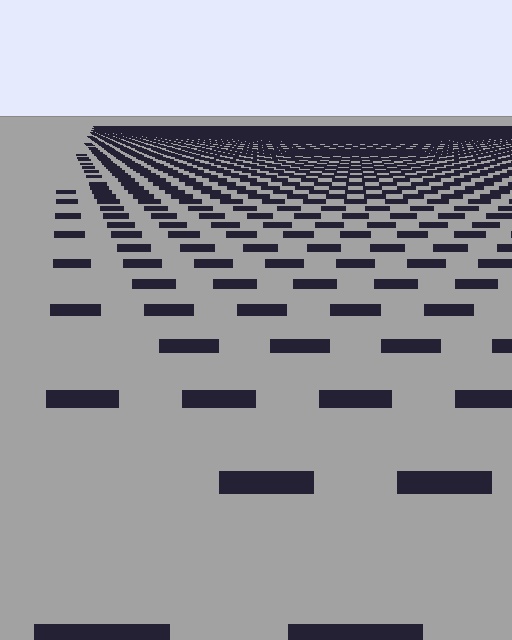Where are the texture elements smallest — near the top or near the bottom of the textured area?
Near the top.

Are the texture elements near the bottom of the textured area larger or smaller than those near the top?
Larger. Near the bottom, elements are closer to the viewer and appear at a bigger on-screen size.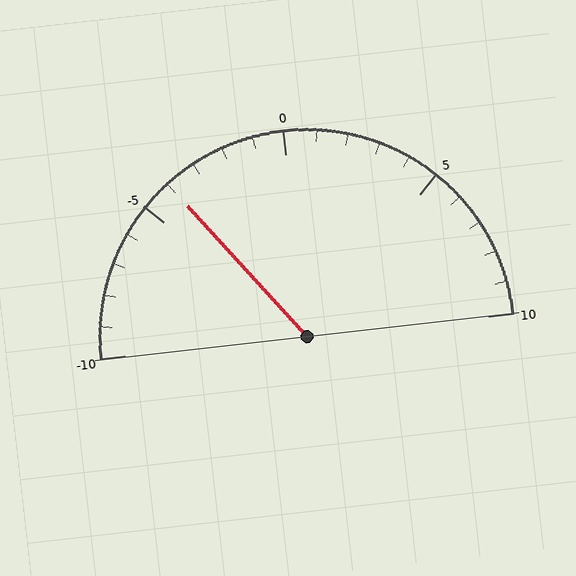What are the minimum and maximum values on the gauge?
The gauge ranges from -10 to 10.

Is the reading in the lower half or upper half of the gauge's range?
The reading is in the lower half of the range (-10 to 10).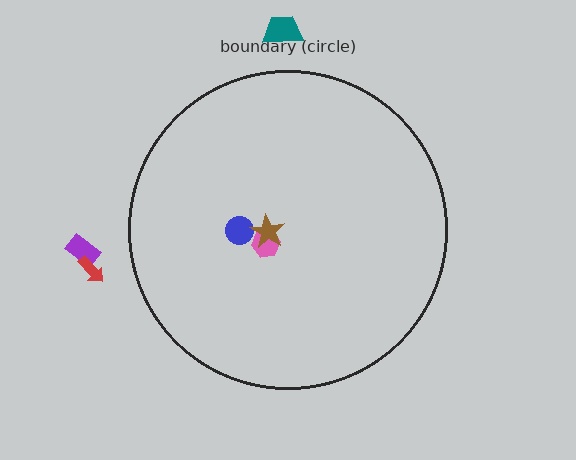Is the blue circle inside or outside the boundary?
Inside.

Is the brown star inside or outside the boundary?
Inside.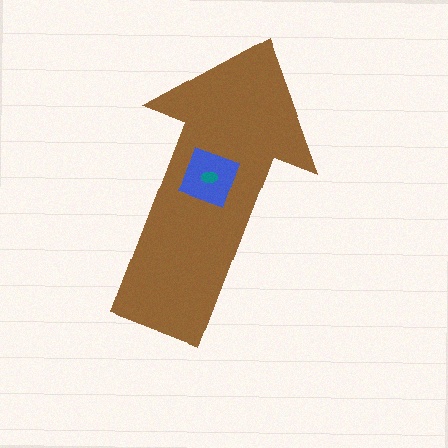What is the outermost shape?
The brown arrow.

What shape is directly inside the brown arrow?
The blue diamond.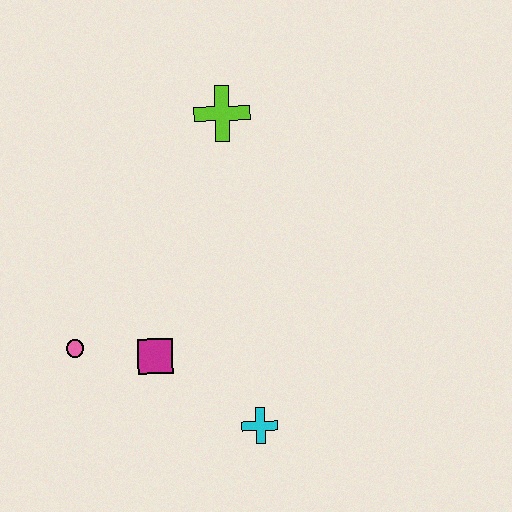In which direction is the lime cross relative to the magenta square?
The lime cross is above the magenta square.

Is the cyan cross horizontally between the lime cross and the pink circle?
No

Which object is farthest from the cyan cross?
The lime cross is farthest from the cyan cross.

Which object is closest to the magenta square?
The pink circle is closest to the magenta square.